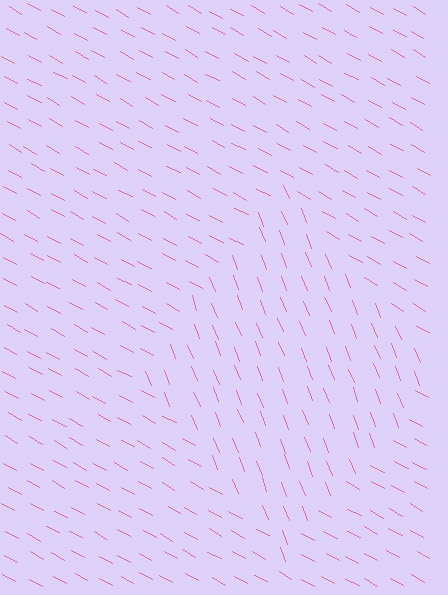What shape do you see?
I see a diamond.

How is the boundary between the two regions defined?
The boundary is defined purely by a change in line orientation (approximately 40 degrees difference). All lines are the same color and thickness.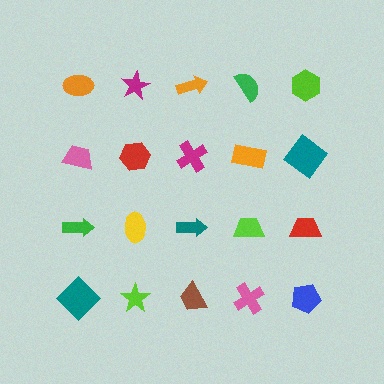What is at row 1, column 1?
An orange ellipse.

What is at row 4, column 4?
A pink cross.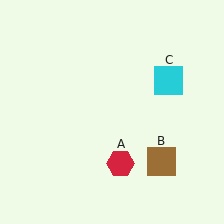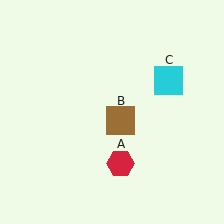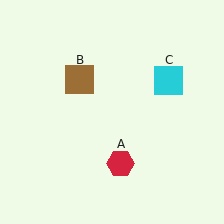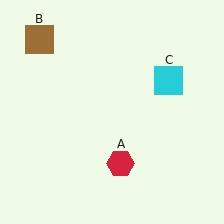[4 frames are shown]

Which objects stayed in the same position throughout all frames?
Red hexagon (object A) and cyan square (object C) remained stationary.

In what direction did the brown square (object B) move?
The brown square (object B) moved up and to the left.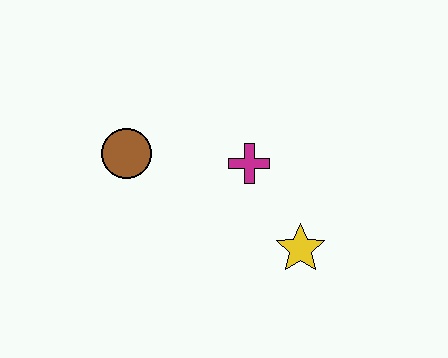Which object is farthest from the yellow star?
The brown circle is farthest from the yellow star.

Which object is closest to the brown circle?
The magenta cross is closest to the brown circle.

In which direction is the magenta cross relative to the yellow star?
The magenta cross is above the yellow star.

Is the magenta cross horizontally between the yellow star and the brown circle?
Yes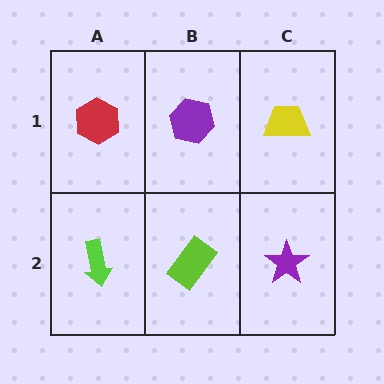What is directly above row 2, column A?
A red hexagon.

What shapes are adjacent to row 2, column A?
A red hexagon (row 1, column A), a lime rectangle (row 2, column B).